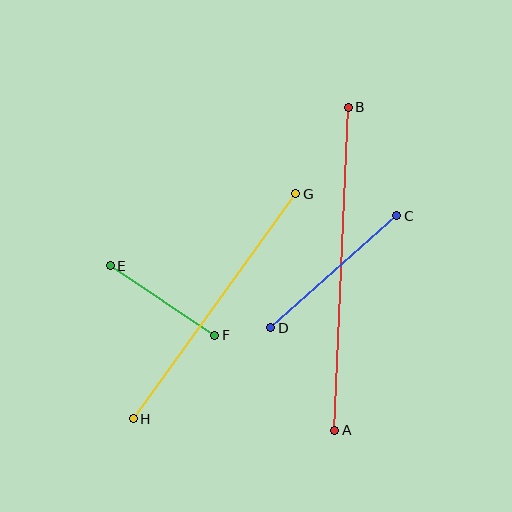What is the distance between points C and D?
The distance is approximately 169 pixels.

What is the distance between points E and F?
The distance is approximately 125 pixels.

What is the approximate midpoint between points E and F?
The midpoint is at approximately (163, 300) pixels.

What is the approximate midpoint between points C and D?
The midpoint is at approximately (334, 272) pixels.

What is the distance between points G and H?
The distance is approximately 278 pixels.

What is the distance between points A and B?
The distance is approximately 323 pixels.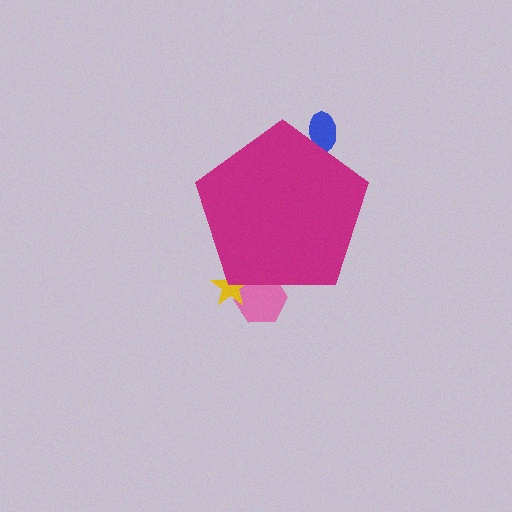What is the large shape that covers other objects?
A magenta pentagon.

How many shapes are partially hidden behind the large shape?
3 shapes are partially hidden.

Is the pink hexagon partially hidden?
Yes, the pink hexagon is partially hidden behind the magenta pentagon.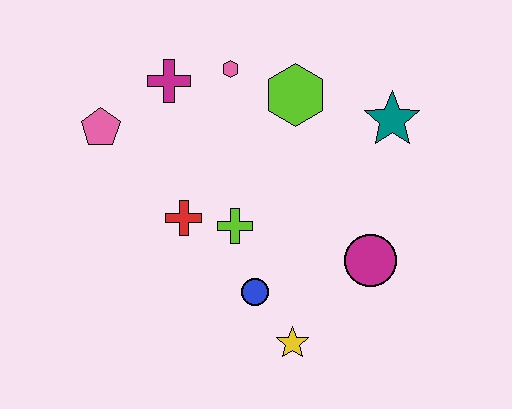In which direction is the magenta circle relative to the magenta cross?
The magenta circle is to the right of the magenta cross.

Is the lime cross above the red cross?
No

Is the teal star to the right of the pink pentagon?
Yes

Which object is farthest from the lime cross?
The teal star is farthest from the lime cross.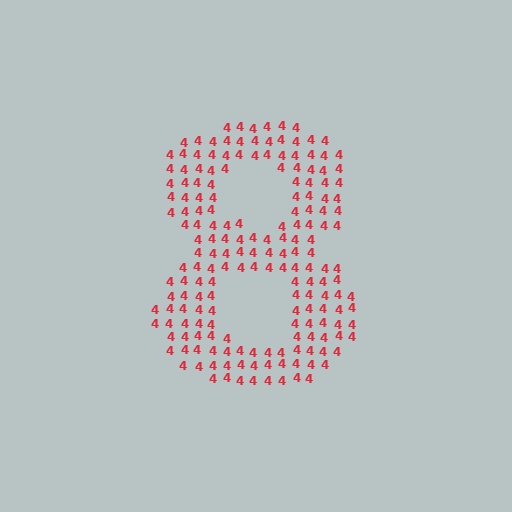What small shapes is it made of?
It is made of small digit 4's.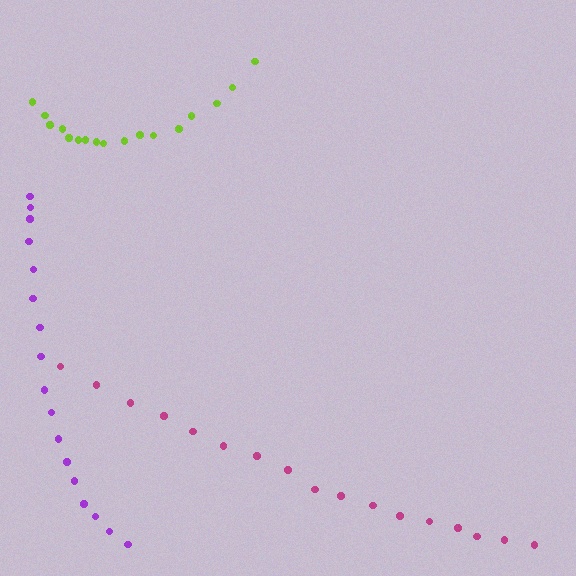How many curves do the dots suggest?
There are 3 distinct paths.